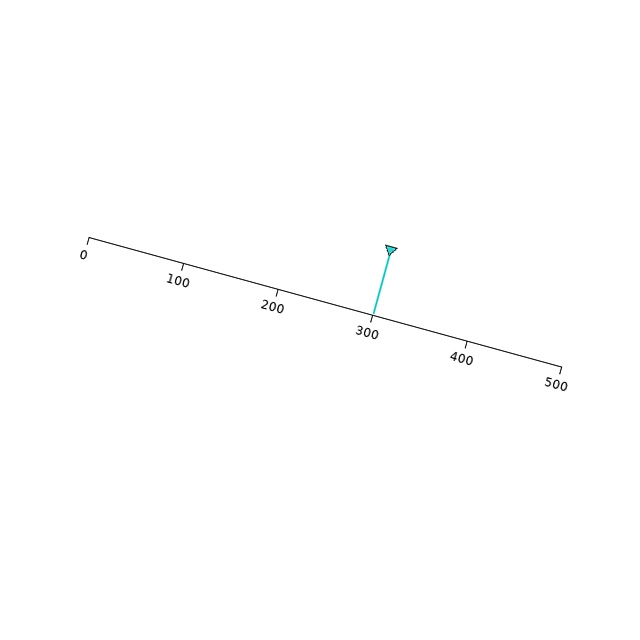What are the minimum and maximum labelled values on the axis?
The axis runs from 0 to 500.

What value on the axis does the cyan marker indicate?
The marker indicates approximately 300.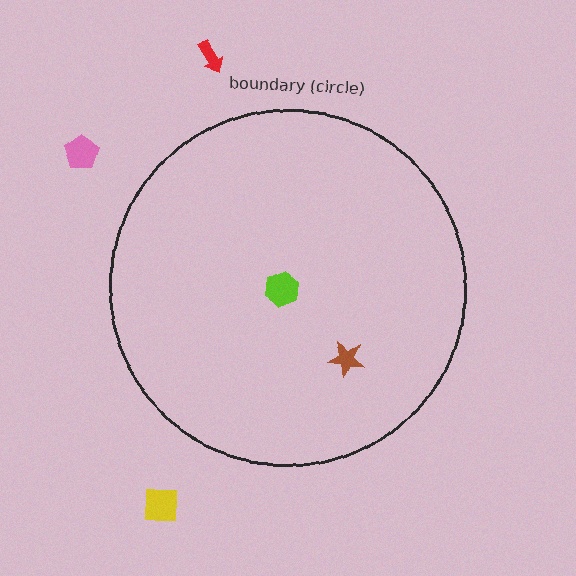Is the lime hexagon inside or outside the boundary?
Inside.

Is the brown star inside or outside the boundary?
Inside.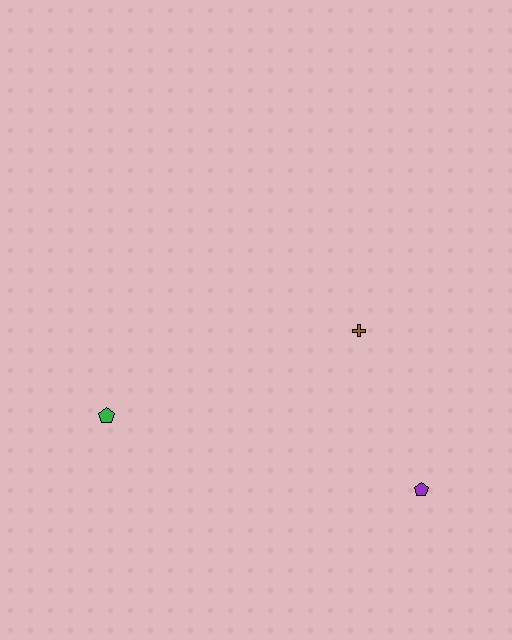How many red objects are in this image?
There are no red objects.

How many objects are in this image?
There are 3 objects.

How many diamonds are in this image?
There are no diamonds.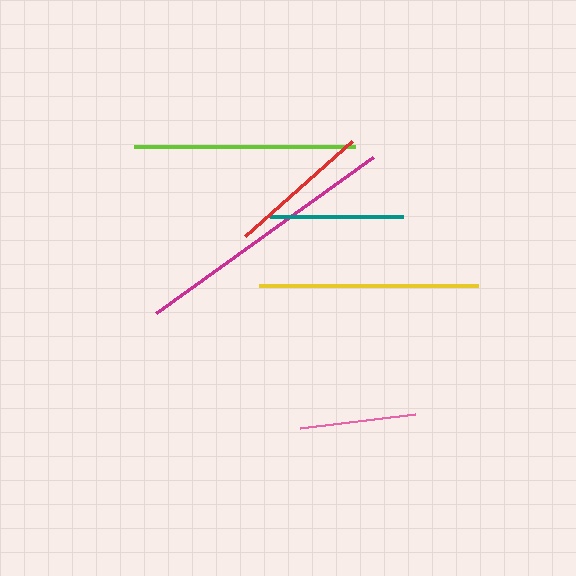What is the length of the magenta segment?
The magenta segment is approximately 267 pixels long.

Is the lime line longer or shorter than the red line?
The lime line is longer than the red line.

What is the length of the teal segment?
The teal segment is approximately 132 pixels long.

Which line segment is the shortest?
The pink line is the shortest at approximately 116 pixels.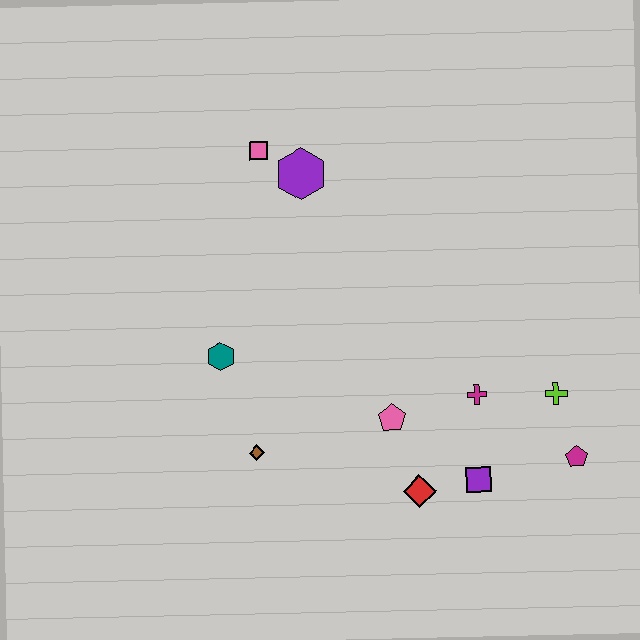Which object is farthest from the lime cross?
The pink square is farthest from the lime cross.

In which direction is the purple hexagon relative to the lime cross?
The purple hexagon is to the left of the lime cross.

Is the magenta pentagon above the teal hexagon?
No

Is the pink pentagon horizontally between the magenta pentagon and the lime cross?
No